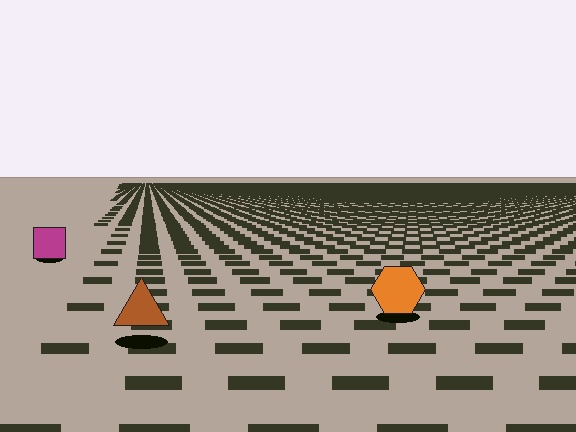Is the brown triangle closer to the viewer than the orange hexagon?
Yes. The brown triangle is closer — you can tell from the texture gradient: the ground texture is coarser near it.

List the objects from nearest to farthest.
From nearest to farthest: the brown triangle, the orange hexagon, the magenta square.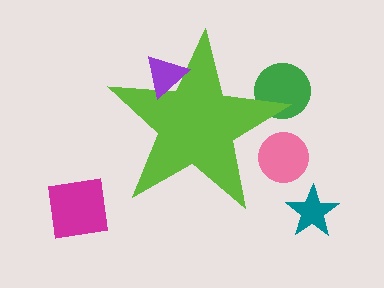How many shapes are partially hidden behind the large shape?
2 shapes are partially hidden.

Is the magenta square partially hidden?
No, the magenta square is fully visible.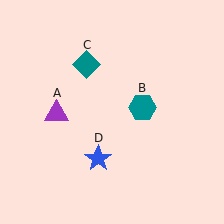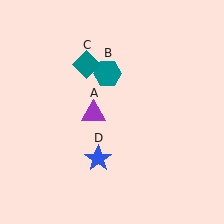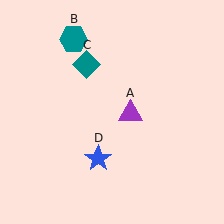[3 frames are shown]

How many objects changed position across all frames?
2 objects changed position: purple triangle (object A), teal hexagon (object B).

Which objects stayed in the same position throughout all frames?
Teal diamond (object C) and blue star (object D) remained stationary.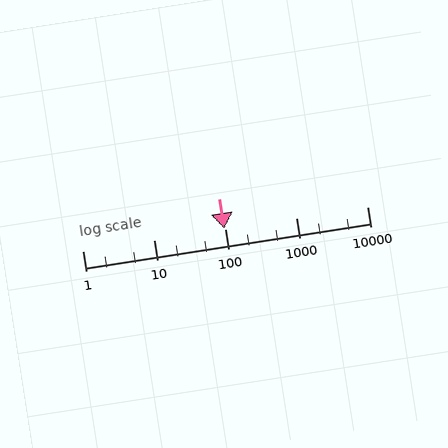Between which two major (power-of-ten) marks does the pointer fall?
The pointer is between 10 and 100.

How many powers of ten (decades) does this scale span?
The scale spans 4 decades, from 1 to 10000.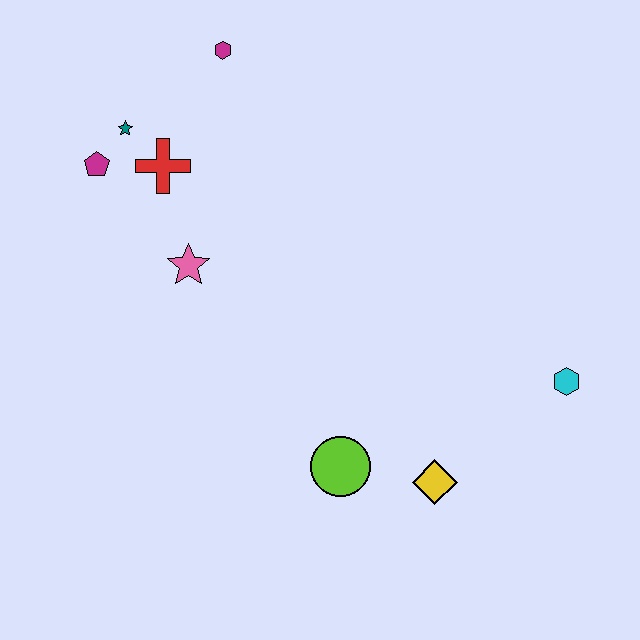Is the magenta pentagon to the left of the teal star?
Yes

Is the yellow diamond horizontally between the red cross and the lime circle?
No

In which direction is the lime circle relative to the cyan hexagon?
The lime circle is to the left of the cyan hexagon.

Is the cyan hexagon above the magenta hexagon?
No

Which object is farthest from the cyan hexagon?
The magenta pentagon is farthest from the cyan hexagon.